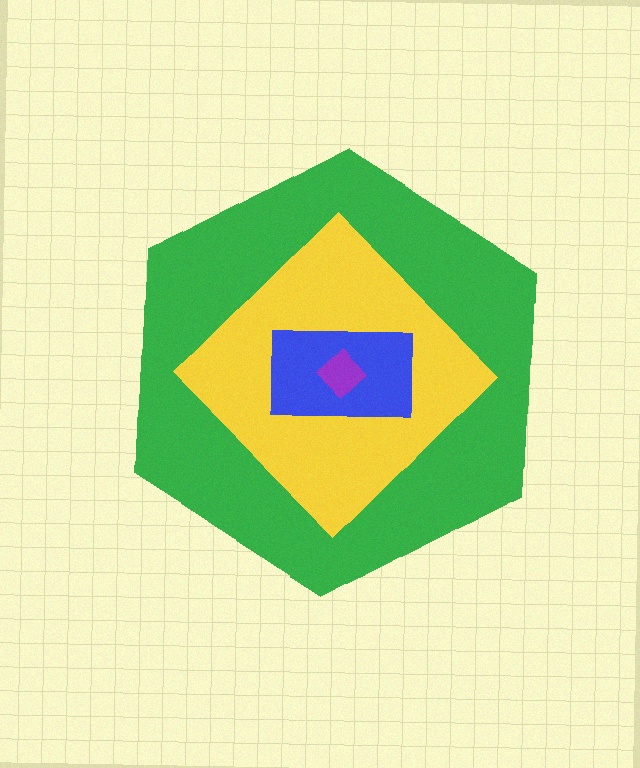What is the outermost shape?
The green hexagon.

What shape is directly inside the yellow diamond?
The blue rectangle.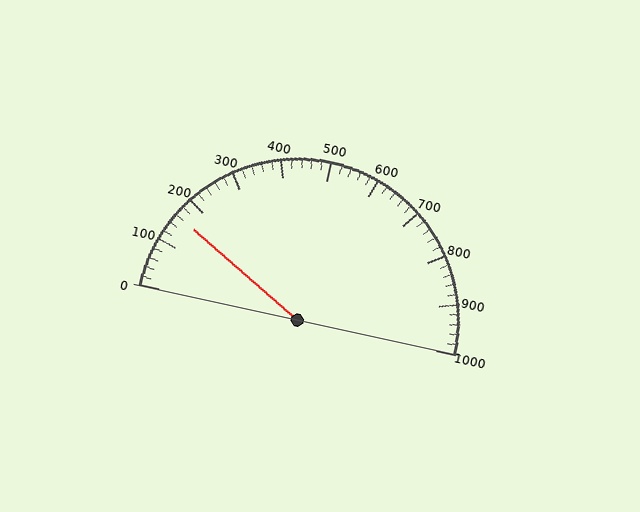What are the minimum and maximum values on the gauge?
The gauge ranges from 0 to 1000.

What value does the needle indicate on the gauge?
The needle indicates approximately 160.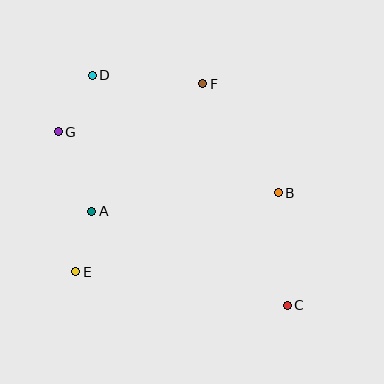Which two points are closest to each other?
Points A and E are closest to each other.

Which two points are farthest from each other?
Points C and D are farthest from each other.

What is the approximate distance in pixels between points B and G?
The distance between B and G is approximately 229 pixels.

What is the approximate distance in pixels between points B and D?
The distance between B and D is approximately 220 pixels.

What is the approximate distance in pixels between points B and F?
The distance between B and F is approximately 132 pixels.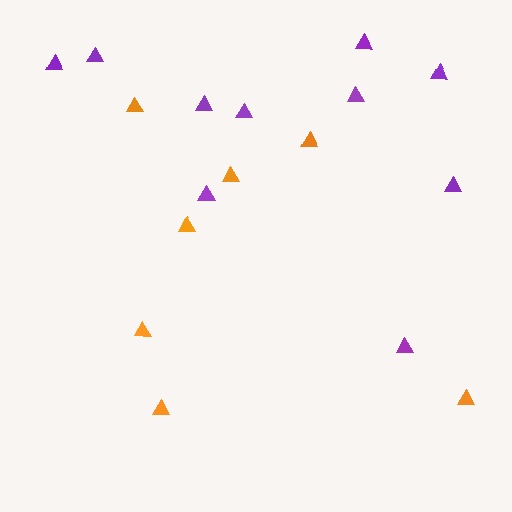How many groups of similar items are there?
There are 2 groups: one group of purple triangles (10) and one group of orange triangles (7).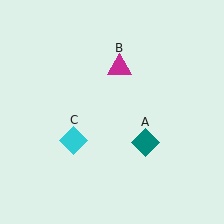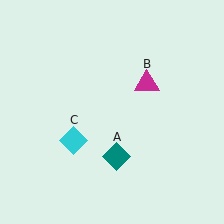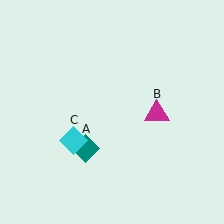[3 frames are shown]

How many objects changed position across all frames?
2 objects changed position: teal diamond (object A), magenta triangle (object B).